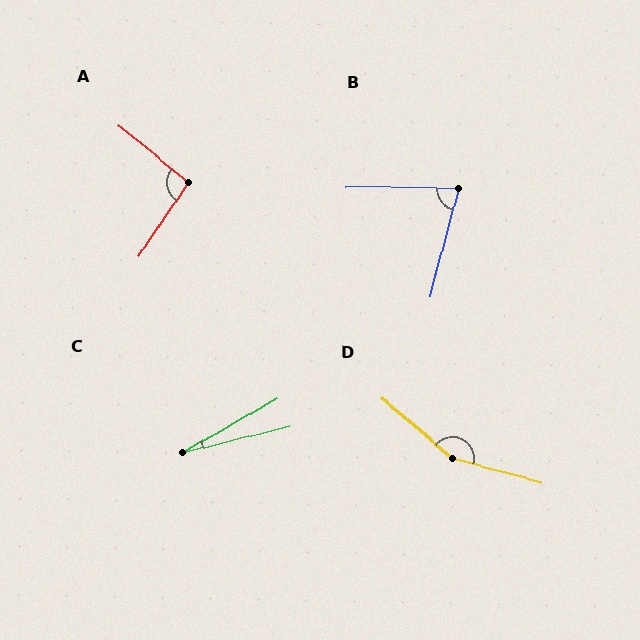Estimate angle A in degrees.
Approximately 96 degrees.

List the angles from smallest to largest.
C (16°), B (76°), A (96°), D (155°).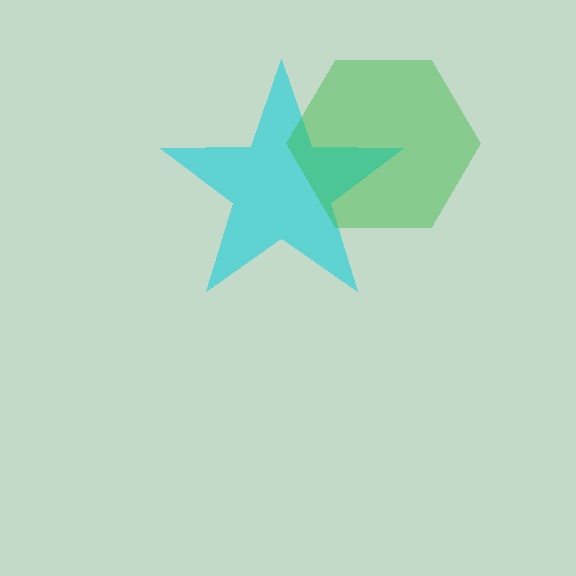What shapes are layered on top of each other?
The layered shapes are: a cyan star, a green hexagon.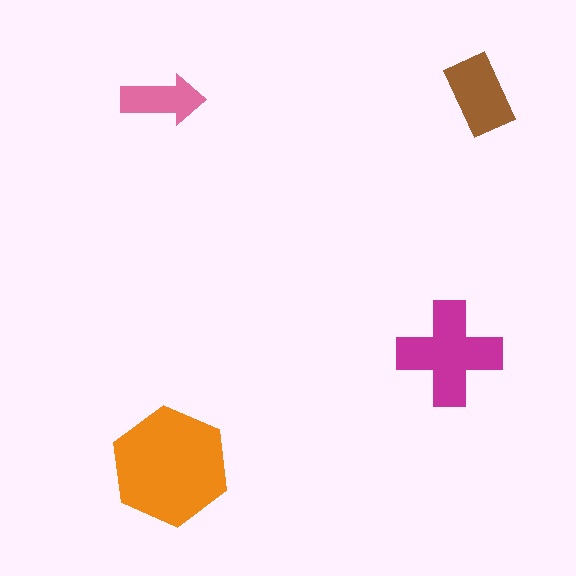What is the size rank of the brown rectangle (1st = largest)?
3rd.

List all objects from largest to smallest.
The orange hexagon, the magenta cross, the brown rectangle, the pink arrow.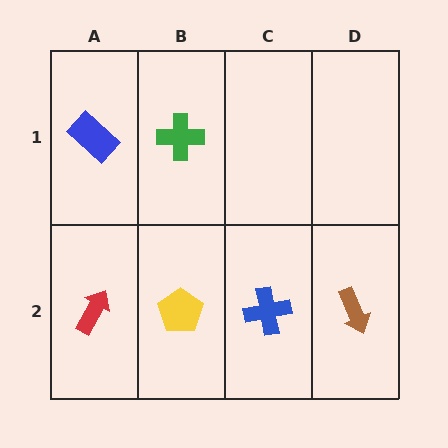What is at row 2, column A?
A red arrow.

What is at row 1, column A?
A blue rectangle.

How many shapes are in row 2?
4 shapes.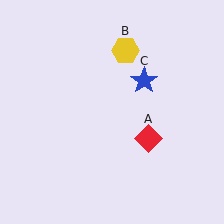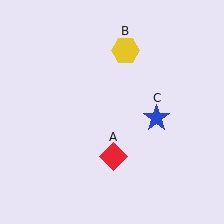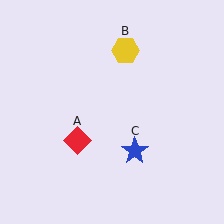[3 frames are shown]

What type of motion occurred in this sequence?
The red diamond (object A), blue star (object C) rotated clockwise around the center of the scene.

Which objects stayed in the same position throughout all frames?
Yellow hexagon (object B) remained stationary.